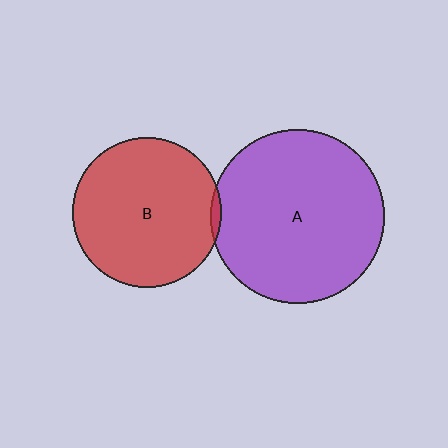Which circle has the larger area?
Circle A (purple).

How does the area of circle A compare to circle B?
Approximately 1.4 times.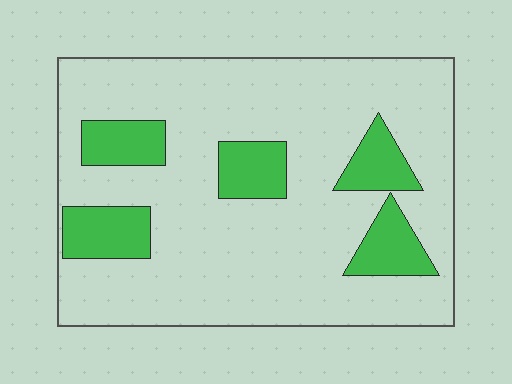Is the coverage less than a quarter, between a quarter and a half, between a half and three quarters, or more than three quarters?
Less than a quarter.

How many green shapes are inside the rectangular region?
5.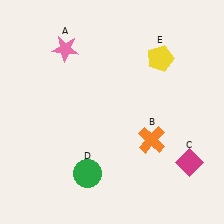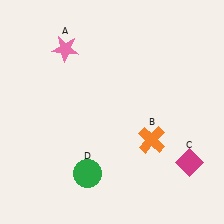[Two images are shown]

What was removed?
The yellow pentagon (E) was removed in Image 2.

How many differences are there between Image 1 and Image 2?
There is 1 difference between the two images.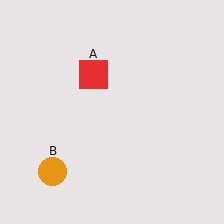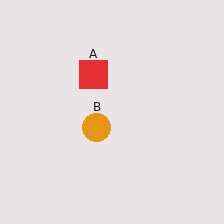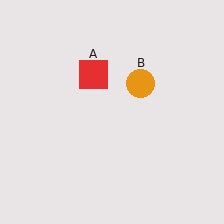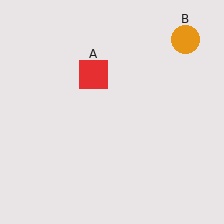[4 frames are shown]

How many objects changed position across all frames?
1 object changed position: orange circle (object B).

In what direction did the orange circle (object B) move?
The orange circle (object B) moved up and to the right.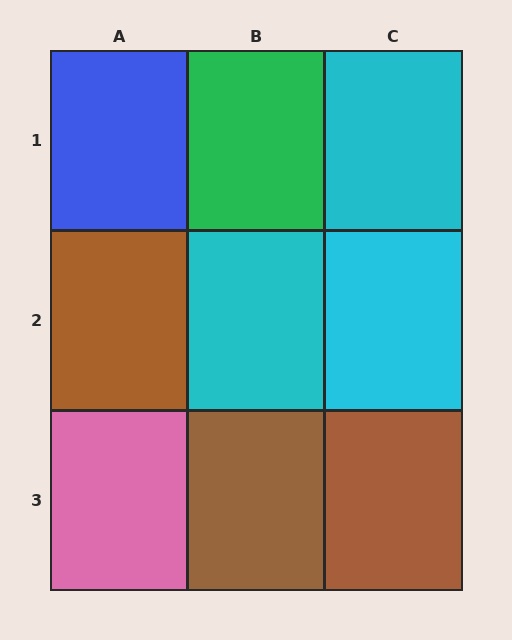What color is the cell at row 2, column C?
Cyan.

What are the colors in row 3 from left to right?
Pink, brown, brown.